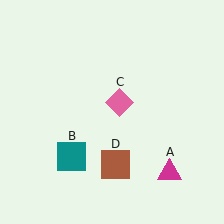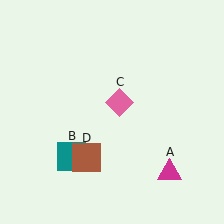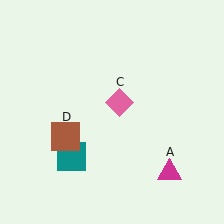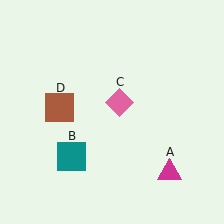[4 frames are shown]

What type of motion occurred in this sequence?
The brown square (object D) rotated clockwise around the center of the scene.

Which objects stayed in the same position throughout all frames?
Magenta triangle (object A) and teal square (object B) and pink diamond (object C) remained stationary.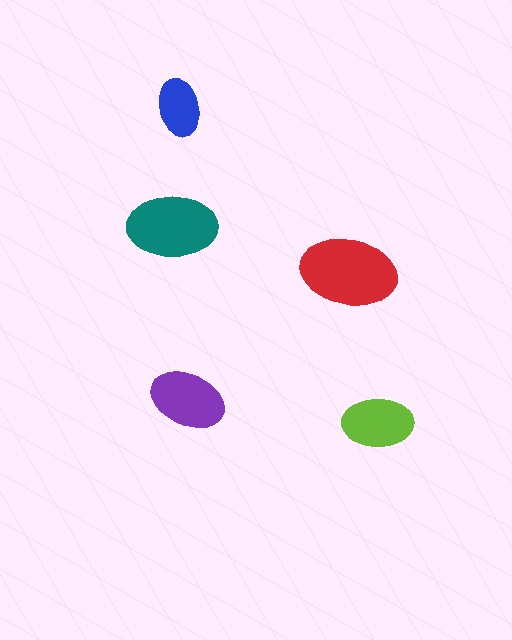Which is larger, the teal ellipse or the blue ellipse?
The teal one.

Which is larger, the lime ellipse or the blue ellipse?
The lime one.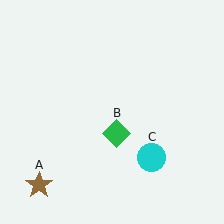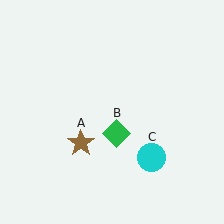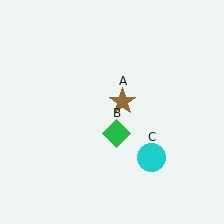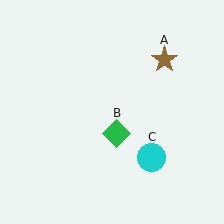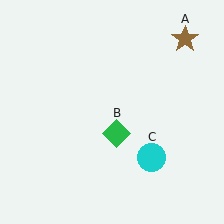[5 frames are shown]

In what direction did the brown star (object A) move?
The brown star (object A) moved up and to the right.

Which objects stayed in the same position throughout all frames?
Green diamond (object B) and cyan circle (object C) remained stationary.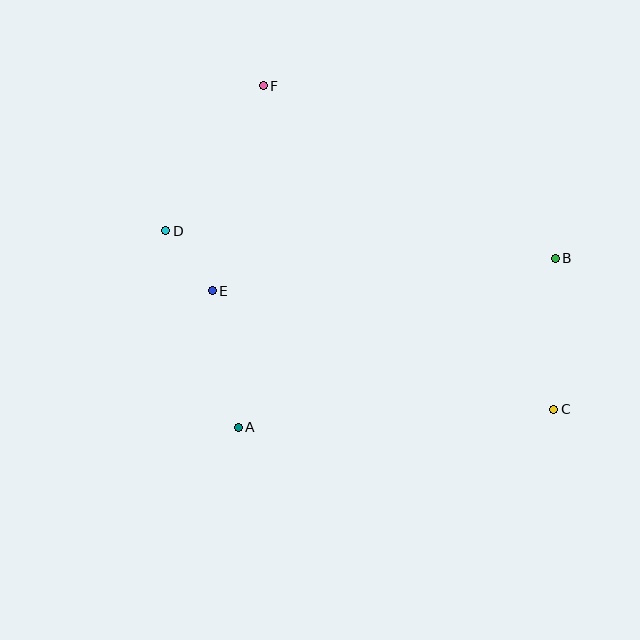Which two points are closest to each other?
Points D and E are closest to each other.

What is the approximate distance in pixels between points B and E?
The distance between B and E is approximately 345 pixels.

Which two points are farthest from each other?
Points C and F are farthest from each other.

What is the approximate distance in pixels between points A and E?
The distance between A and E is approximately 139 pixels.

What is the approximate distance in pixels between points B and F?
The distance between B and F is approximately 339 pixels.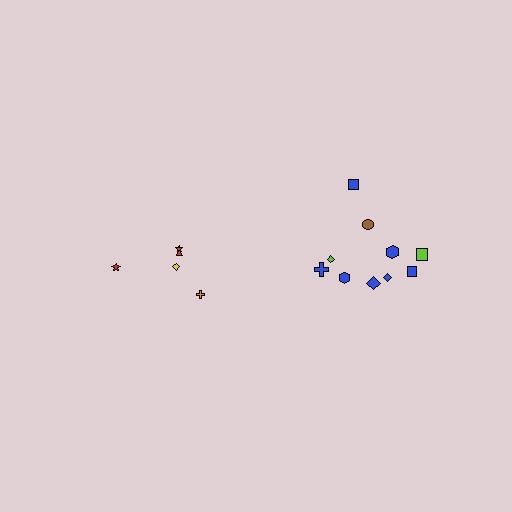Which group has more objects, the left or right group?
The right group.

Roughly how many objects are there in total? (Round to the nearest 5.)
Roughly 15 objects in total.